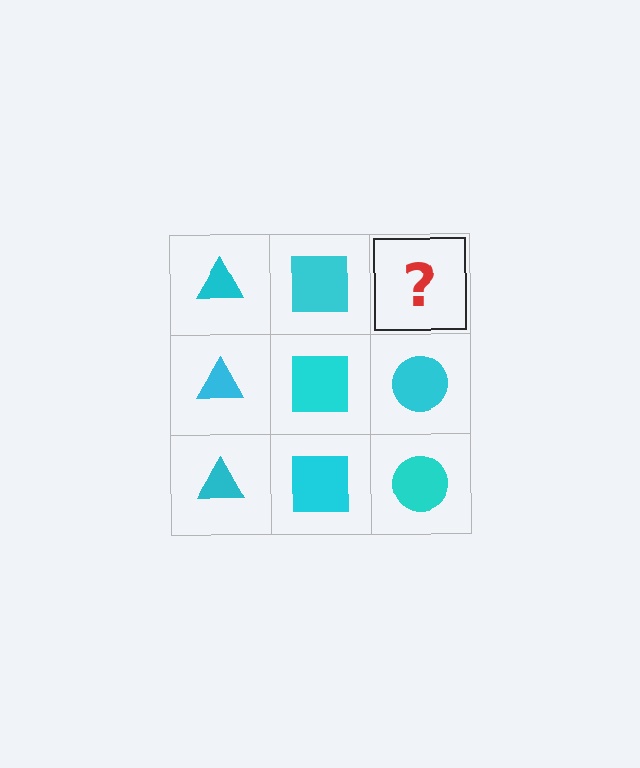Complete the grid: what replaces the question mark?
The question mark should be replaced with a cyan circle.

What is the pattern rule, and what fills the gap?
The rule is that each column has a consistent shape. The gap should be filled with a cyan circle.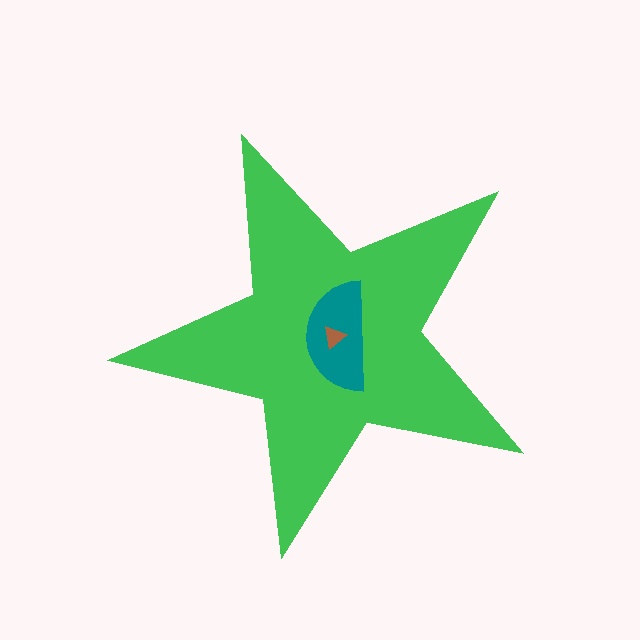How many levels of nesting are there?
3.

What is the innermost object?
The brown triangle.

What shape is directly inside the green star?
The teal semicircle.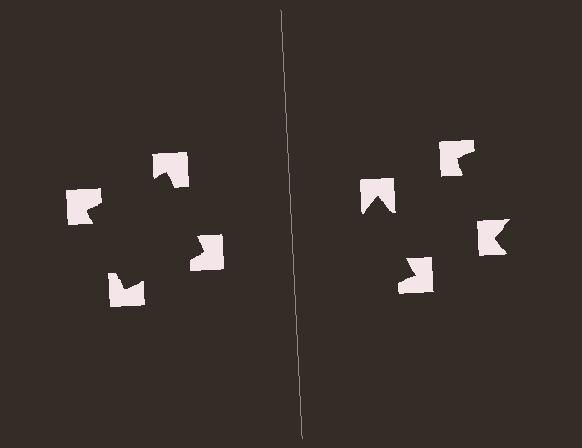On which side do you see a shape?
An illusory square appears on the left side. On the right side the wedge cuts are rotated, so no coherent shape forms.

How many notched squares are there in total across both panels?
8 — 4 on each side.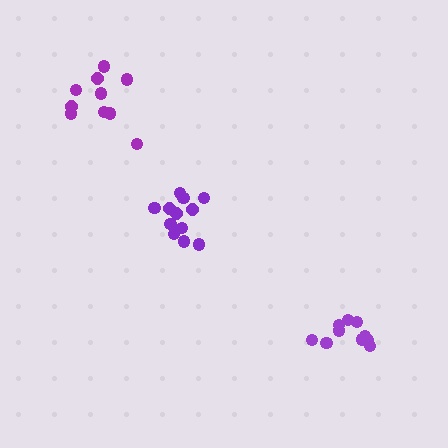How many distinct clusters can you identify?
There are 3 distinct clusters.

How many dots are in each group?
Group 1: 10 dots, Group 2: 12 dots, Group 3: 10 dots (32 total).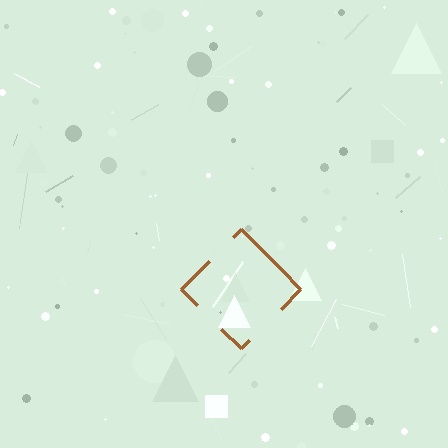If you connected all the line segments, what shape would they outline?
They would outline a diamond.